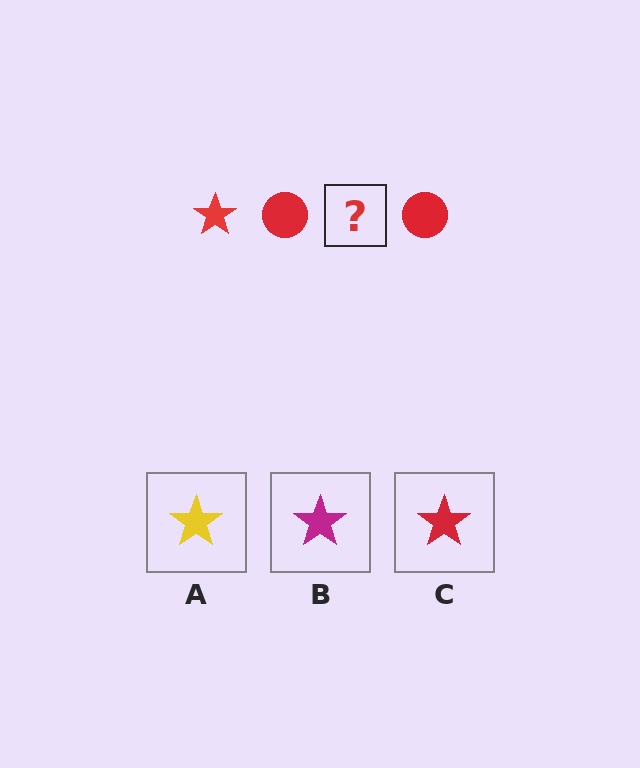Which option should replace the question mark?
Option C.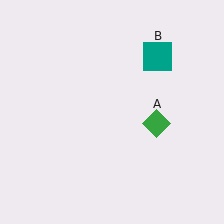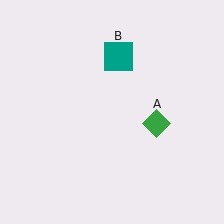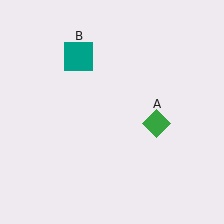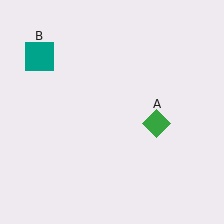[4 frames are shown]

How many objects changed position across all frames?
1 object changed position: teal square (object B).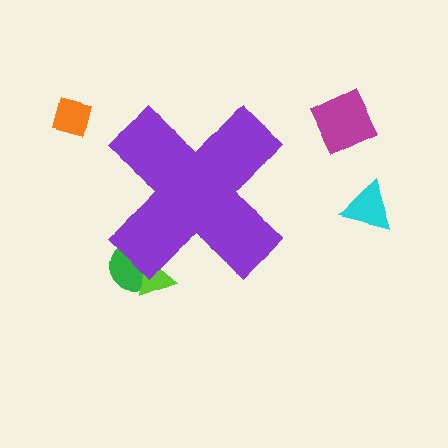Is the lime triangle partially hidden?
Yes, the lime triangle is partially hidden behind the purple cross.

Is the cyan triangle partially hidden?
No, the cyan triangle is fully visible.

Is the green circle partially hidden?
Yes, the green circle is partially hidden behind the purple cross.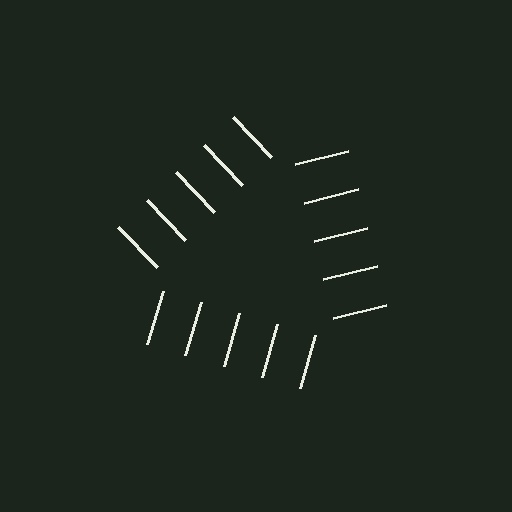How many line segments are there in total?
15 — 5 along each of the 3 edges.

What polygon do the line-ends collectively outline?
An illusory triangle — the line segments terminate on its edges but no continuous stroke is drawn.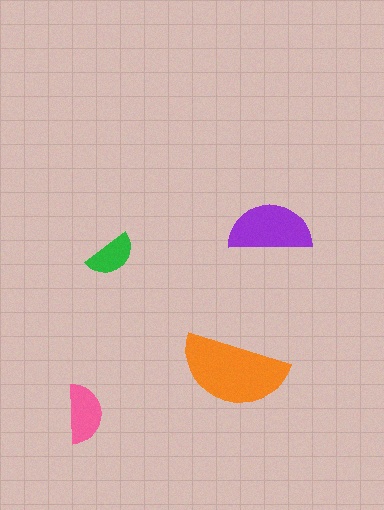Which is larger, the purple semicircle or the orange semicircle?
The orange one.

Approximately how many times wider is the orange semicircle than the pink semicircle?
About 2 times wider.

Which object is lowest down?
The pink semicircle is bottommost.